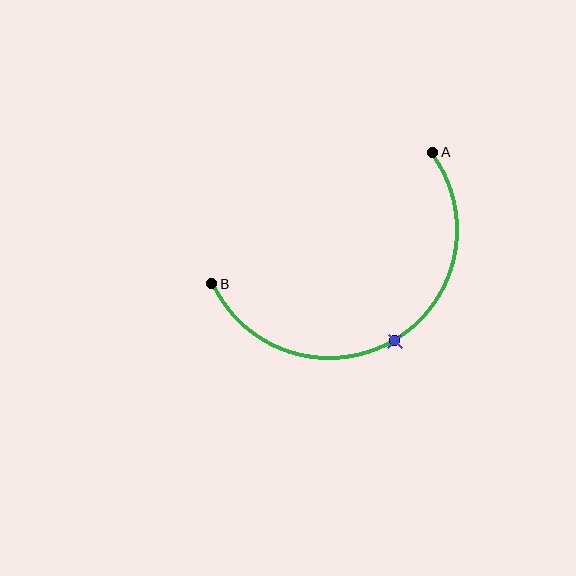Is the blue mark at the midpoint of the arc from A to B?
Yes. The blue mark lies on the arc at equal arc-length from both A and B — it is the arc midpoint.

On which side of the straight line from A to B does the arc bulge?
The arc bulges below the straight line connecting A and B.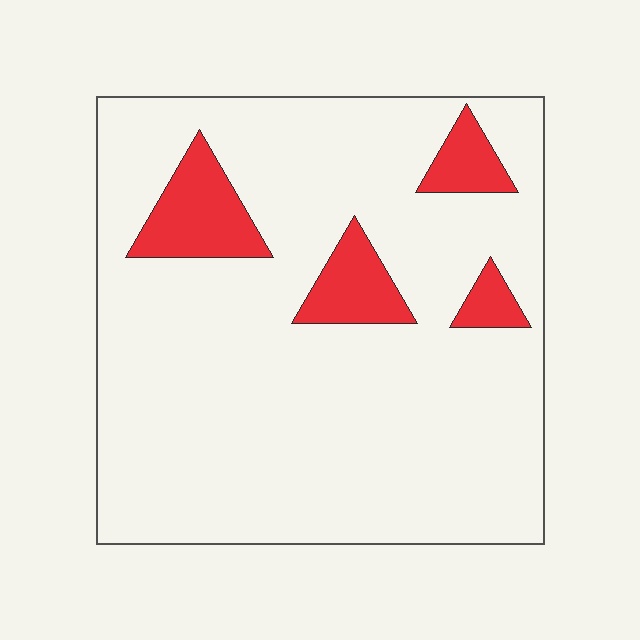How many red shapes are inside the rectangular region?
4.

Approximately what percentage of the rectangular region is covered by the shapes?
Approximately 10%.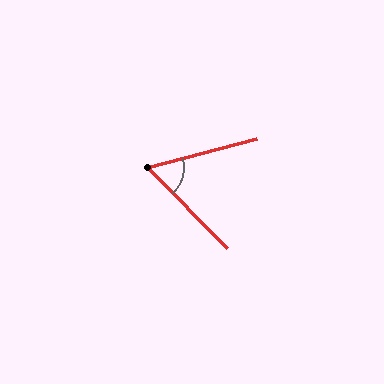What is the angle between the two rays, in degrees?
Approximately 60 degrees.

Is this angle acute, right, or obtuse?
It is acute.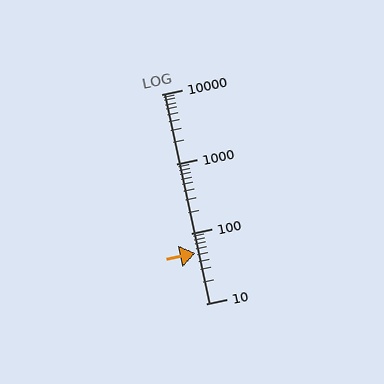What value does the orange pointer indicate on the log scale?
The pointer indicates approximately 52.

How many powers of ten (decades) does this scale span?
The scale spans 3 decades, from 10 to 10000.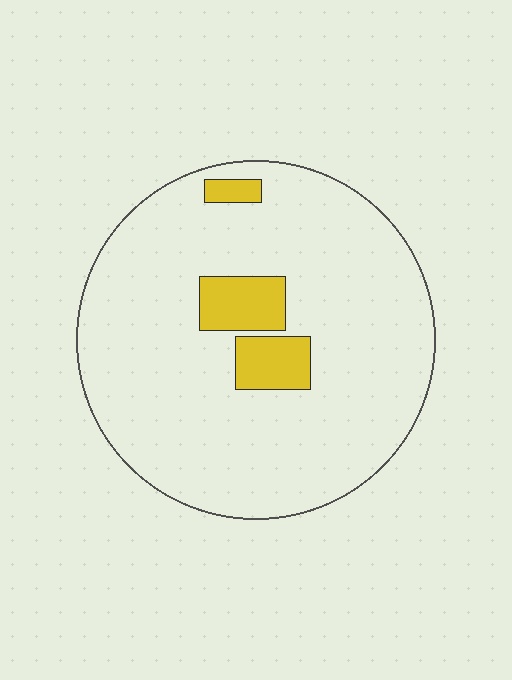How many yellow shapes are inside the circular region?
3.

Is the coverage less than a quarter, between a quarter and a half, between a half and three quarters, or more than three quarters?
Less than a quarter.